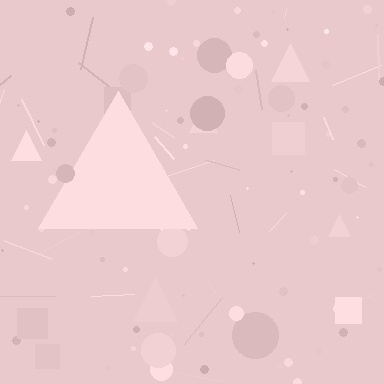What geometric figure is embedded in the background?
A triangle is embedded in the background.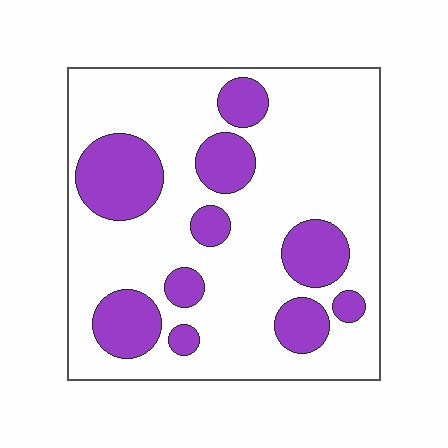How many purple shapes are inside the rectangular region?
10.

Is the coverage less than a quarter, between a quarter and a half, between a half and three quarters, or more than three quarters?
Between a quarter and a half.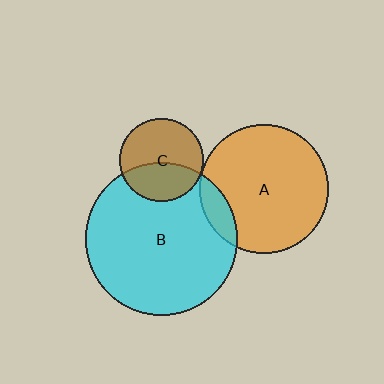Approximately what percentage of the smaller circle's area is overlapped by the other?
Approximately 10%.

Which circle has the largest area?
Circle B (cyan).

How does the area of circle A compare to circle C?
Approximately 2.4 times.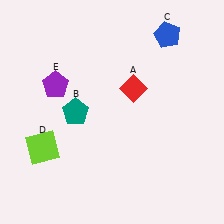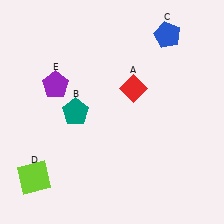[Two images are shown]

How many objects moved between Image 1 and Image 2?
1 object moved between the two images.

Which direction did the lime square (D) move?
The lime square (D) moved down.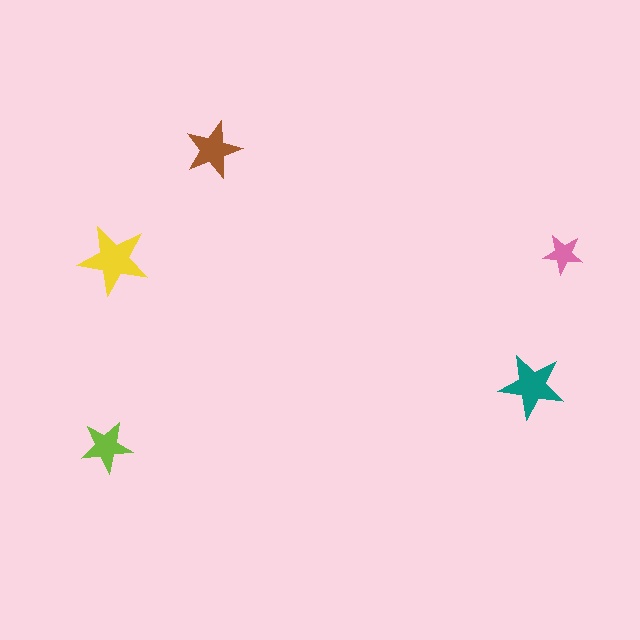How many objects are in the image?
There are 5 objects in the image.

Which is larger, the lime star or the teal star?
The teal one.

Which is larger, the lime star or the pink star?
The lime one.